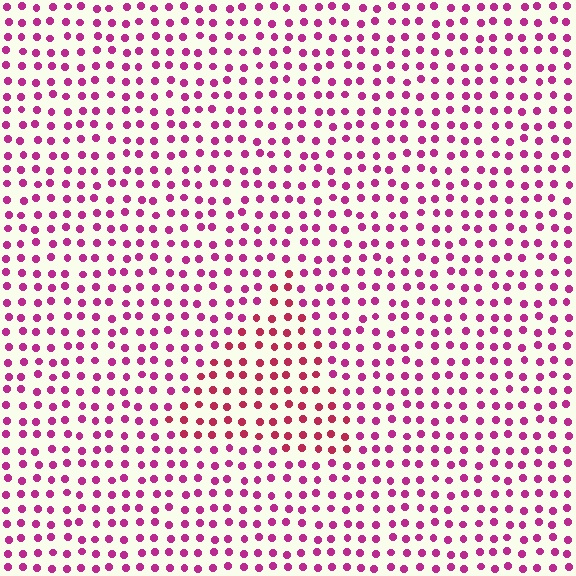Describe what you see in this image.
The image is filled with small magenta elements in a uniform arrangement. A triangle-shaped region is visible where the elements are tinted to a slightly different hue, forming a subtle color boundary.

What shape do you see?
I see a triangle.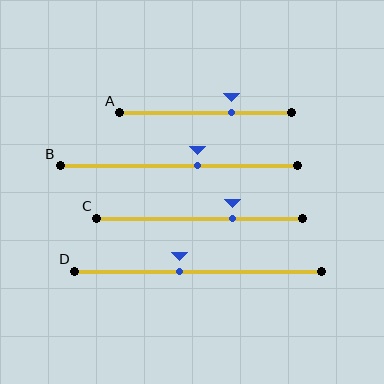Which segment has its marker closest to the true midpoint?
Segment D has its marker closest to the true midpoint.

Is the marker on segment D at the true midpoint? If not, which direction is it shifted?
No, the marker on segment D is shifted to the left by about 8% of the segment length.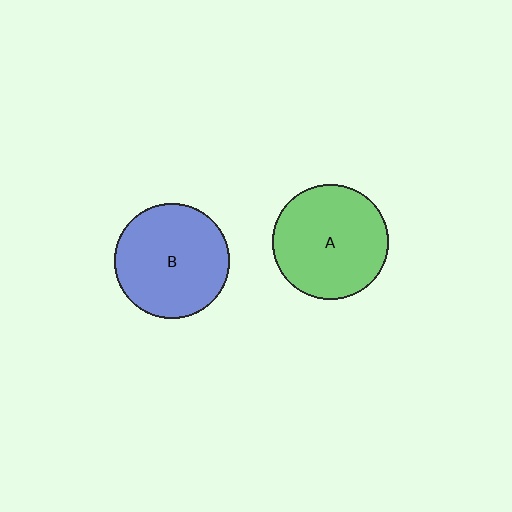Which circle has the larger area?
Circle A (green).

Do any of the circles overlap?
No, none of the circles overlap.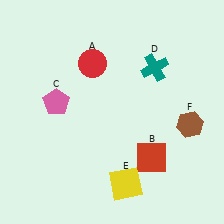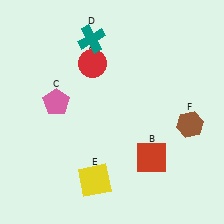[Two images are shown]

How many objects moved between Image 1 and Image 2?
2 objects moved between the two images.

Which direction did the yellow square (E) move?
The yellow square (E) moved left.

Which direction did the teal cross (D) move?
The teal cross (D) moved left.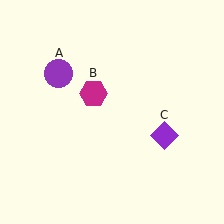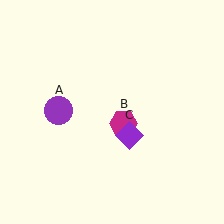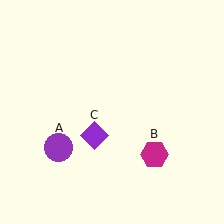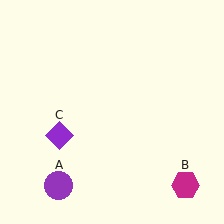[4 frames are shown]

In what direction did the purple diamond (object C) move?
The purple diamond (object C) moved left.